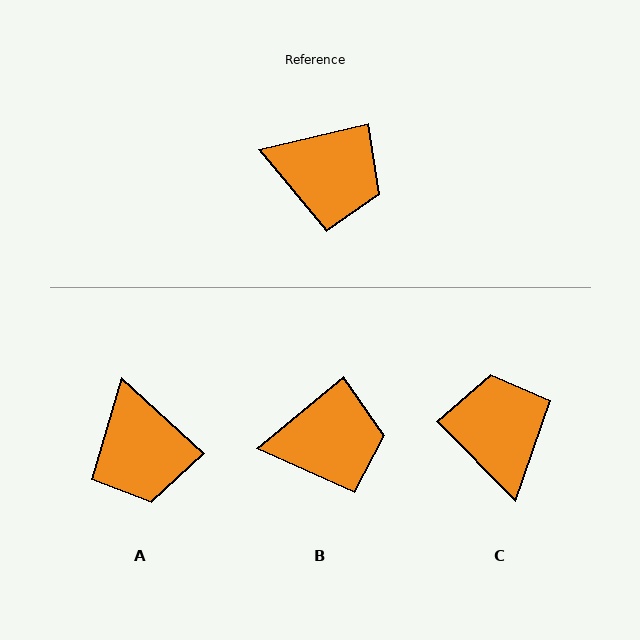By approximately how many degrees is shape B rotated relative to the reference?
Approximately 26 degrees counter-clockwise.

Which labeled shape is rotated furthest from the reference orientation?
C, about 122 degrees away.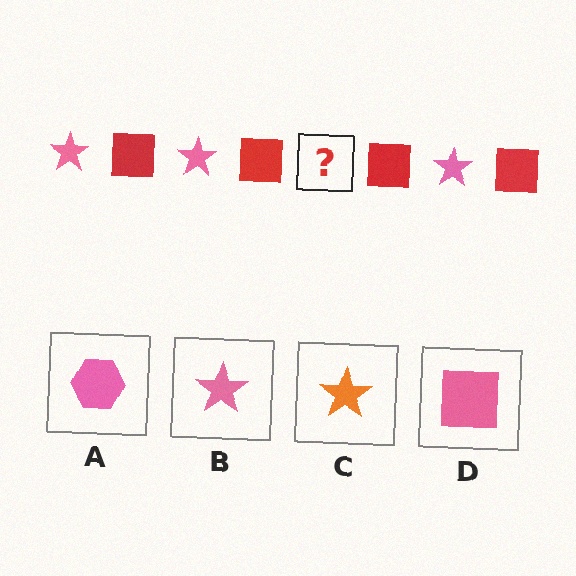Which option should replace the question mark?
Option B.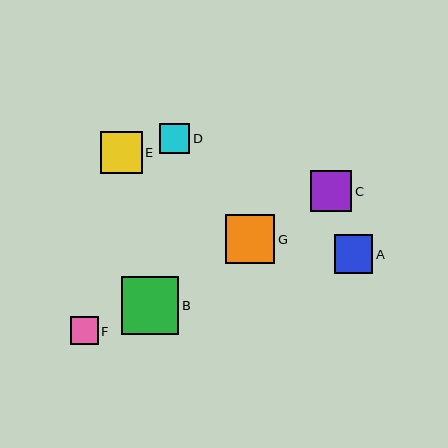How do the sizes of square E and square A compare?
Square E and square A are approximately the same size.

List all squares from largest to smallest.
From largest to smallest: B, G, E, C, A, D, F.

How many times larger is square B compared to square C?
Square B is approximately 1.4 times the size of square C.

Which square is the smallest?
Square F is the smallest with a size of approximately 28 pixels.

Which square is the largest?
Square B is the largest with a size of approximately 57 pixels.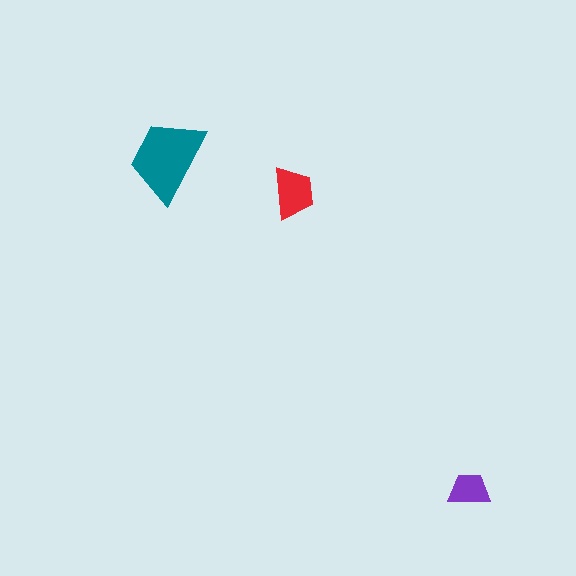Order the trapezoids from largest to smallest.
the teal one, the red one, the purple one.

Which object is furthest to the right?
The purple trapezoid is rightmost.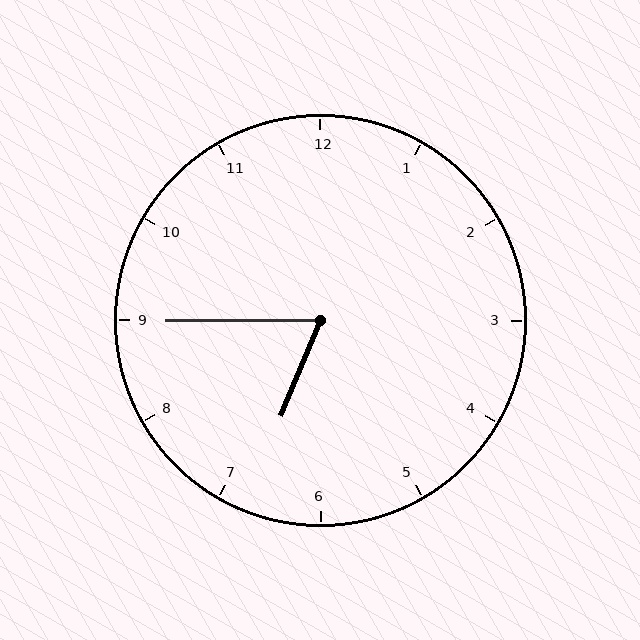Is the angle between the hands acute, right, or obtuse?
It is acute.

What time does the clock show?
6:45.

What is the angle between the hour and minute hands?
Approximately 68 degrees.